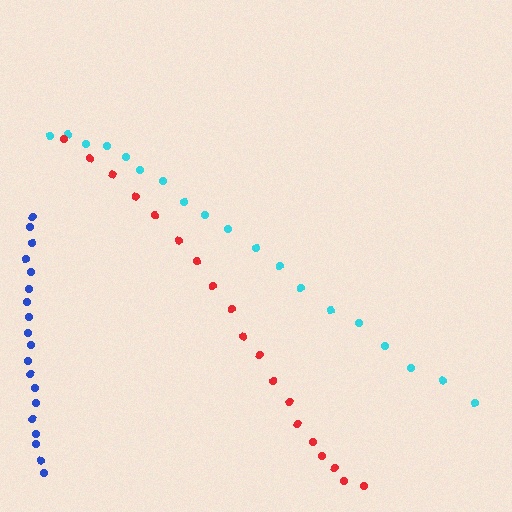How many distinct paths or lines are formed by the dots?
There are 3 distinct paths.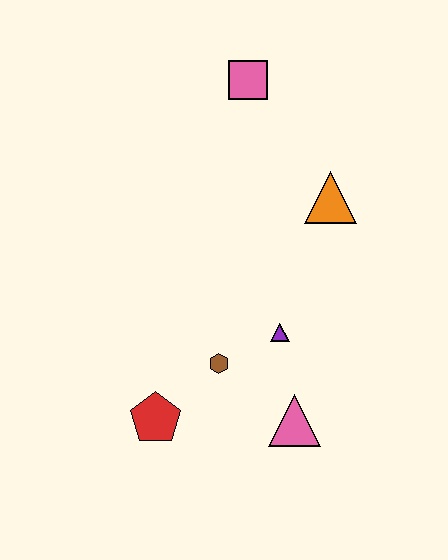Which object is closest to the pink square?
The orange triangle is closest to the pink square.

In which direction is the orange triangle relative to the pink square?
The orange triangle is below the pink square.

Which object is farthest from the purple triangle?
The pink square is farthest from the purple triangle.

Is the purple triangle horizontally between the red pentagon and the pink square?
No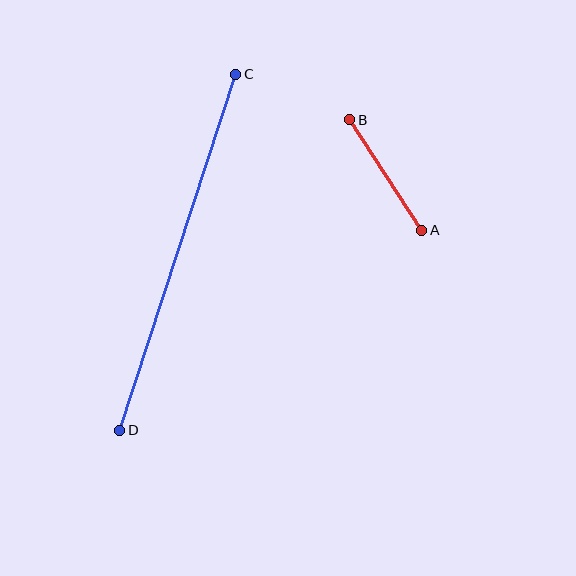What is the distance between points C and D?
The distance is approximately 374 pixels.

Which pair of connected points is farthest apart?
Points C and D are farthest apart.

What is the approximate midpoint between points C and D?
The midpoint is at approximately (178, 252) pixels.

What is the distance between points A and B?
The distance is approximately 132 pixels.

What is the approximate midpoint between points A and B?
The midpoint is at approximately (386, 175) pixels.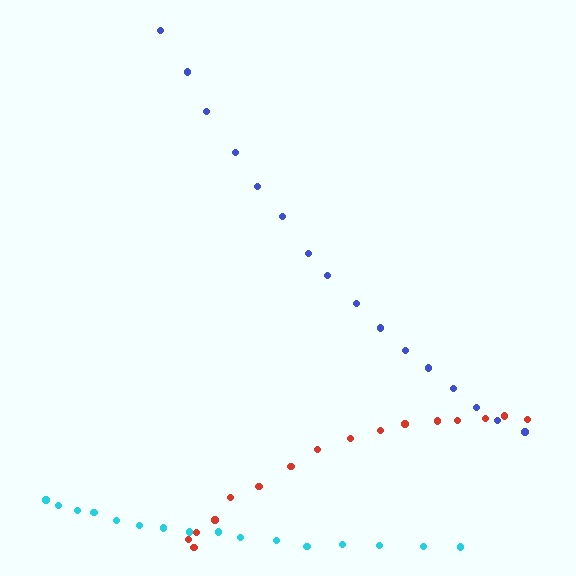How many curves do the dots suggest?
There are 3 distinct paths.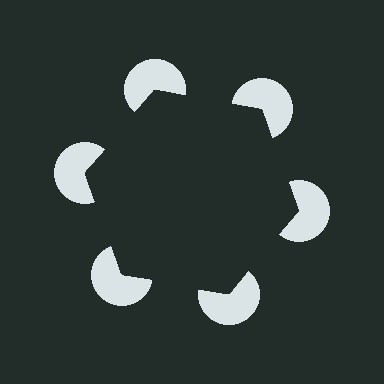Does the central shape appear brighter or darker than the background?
It typically appears slightly darker than the background, even though no actual brightness change is drawn.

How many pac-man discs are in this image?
There are 6 — one at each vertex of the illusory hexagon.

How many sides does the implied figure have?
6 sides.